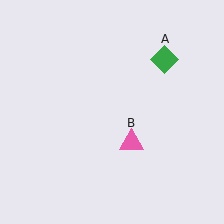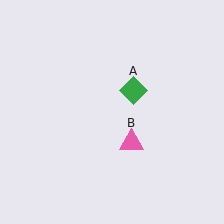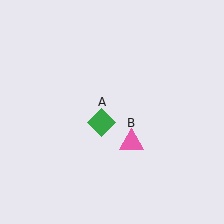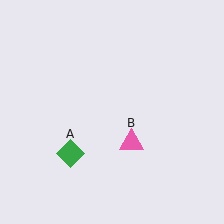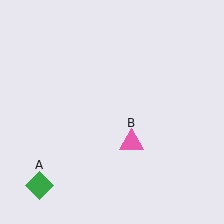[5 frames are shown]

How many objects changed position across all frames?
1 object changed position: green diamond (object A).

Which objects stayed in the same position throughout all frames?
Pink triangle (object B) remained stationary.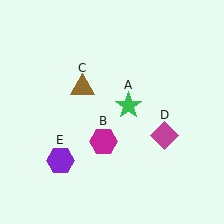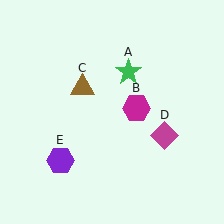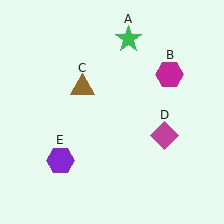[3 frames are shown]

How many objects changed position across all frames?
2 objects changed position: green star (object A), magenta hexagon (object B).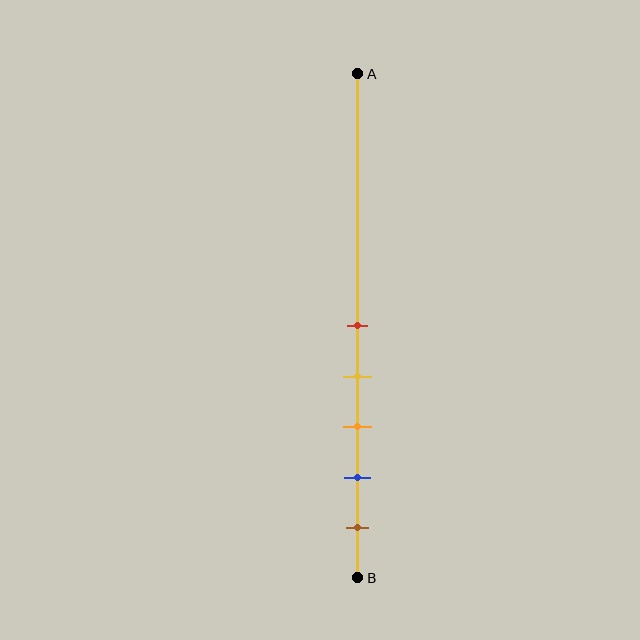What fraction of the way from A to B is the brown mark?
The brown mark is approximately 90% (0.9) of the way from A to B.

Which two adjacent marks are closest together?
The red and yellow marks are the closest adjacent pair.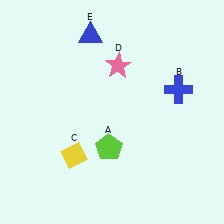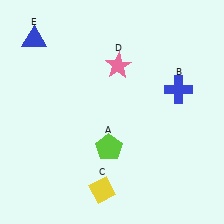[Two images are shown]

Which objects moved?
The objects that moved are: the yellow diamond (C), the blue triangle (E).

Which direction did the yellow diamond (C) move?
The yellow diamond (C) moved down.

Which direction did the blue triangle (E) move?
The blue triangle (E) moved left.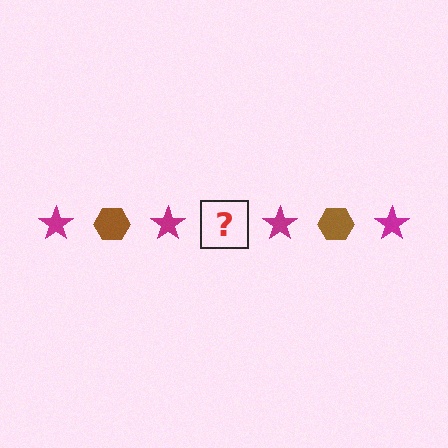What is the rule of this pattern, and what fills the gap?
The rule is that the pattern alternates between magenta star and brown hexagon. The gap should be filled with a brown hexagon.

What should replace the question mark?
The question mark should be replaced with a brown hexagon.